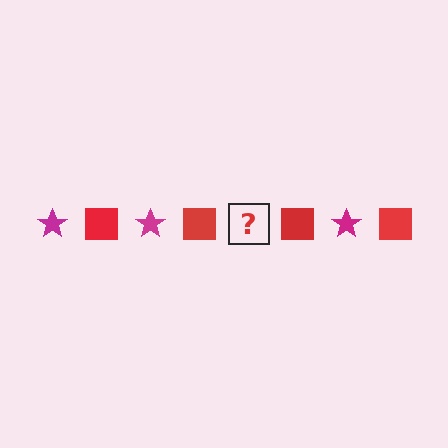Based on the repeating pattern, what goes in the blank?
The blank should be a magenta star.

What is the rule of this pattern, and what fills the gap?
The rule is that the pattern alternates between magenta star and red square. The gap should be filled with a magenta star.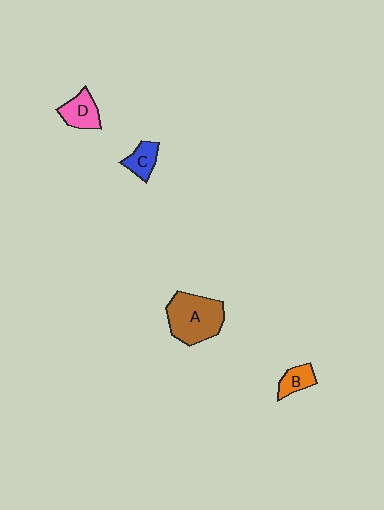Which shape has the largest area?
Shape A (brown).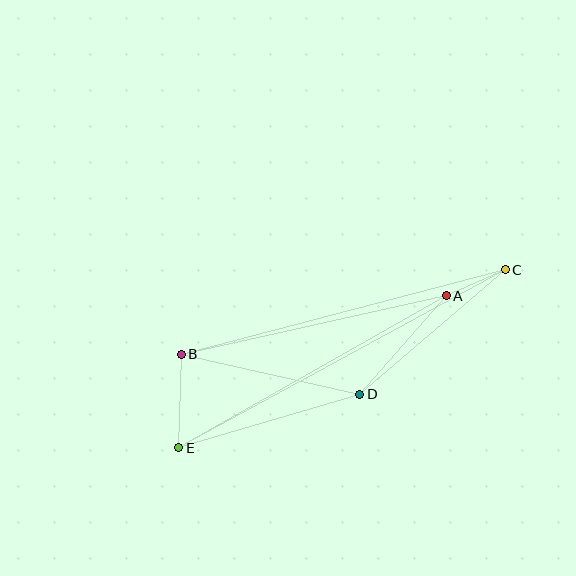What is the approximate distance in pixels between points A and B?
The distance between A and B is approximately 271 pixels.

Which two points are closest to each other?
Points A and C are closest to each other.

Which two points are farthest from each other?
Points C and E are farthest from each other.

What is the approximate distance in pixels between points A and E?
The distance between A and E is approximately 307 pixels.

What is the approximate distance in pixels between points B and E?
The distance between B and E is approximately 94 pixels.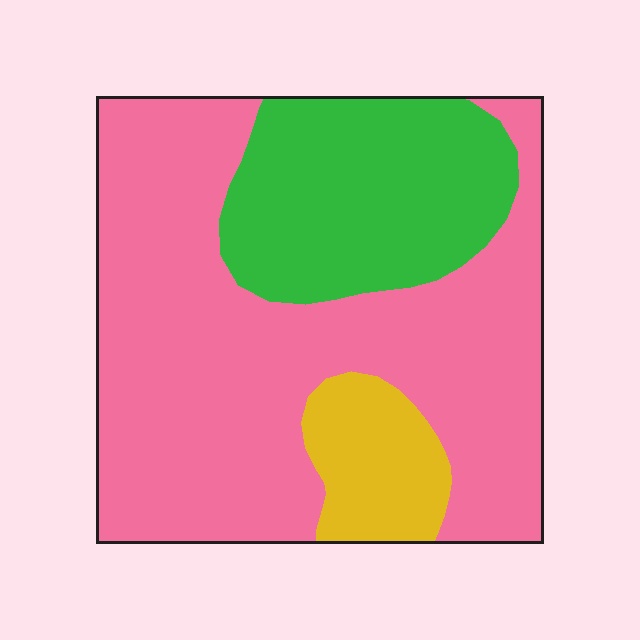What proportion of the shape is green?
Green covers about 25% of the shape.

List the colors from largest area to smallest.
From largest to smallest: pink, green, yellow.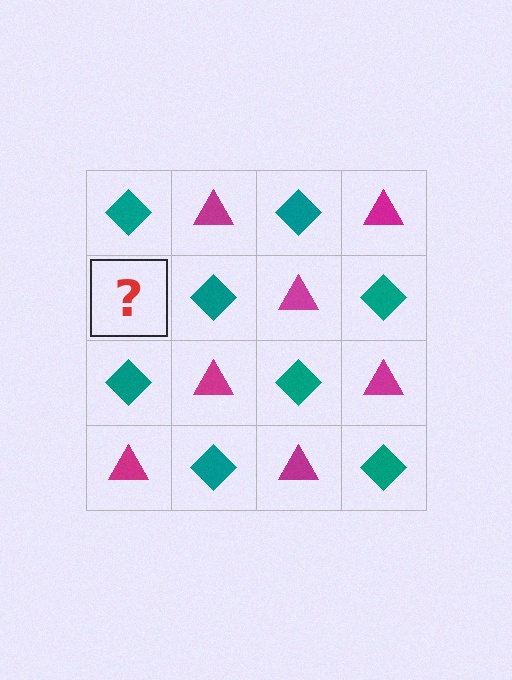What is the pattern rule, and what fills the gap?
The rule is that it alternates teal diamond and magenta triangle in a checkerboard pattern. The gap should be filled with a magenta triangle.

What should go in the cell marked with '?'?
The missing cell should contain a magenta triangle.